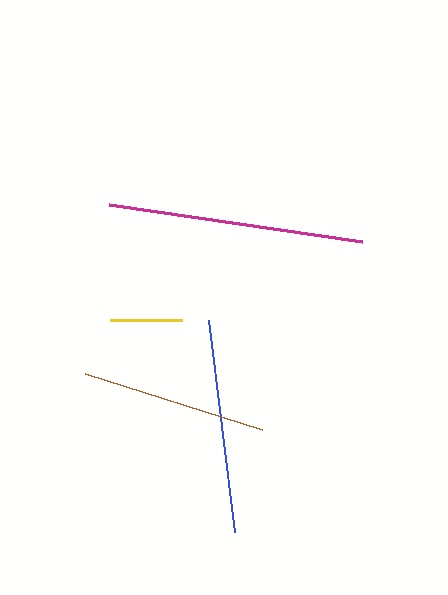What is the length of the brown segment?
The brown segment is approximately 186 pixels long.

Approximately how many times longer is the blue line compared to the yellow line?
The blue line is approximately 3.0 times the length of the yellow line.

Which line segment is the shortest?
The yellow line is the shortest at approximately 71 pixels.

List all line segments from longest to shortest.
From longest to shortest: magenta, blue, brown, yellow.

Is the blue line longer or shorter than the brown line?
The blue line is longer than the brown line.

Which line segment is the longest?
The magenta line is the longest at approximately 256 pixels.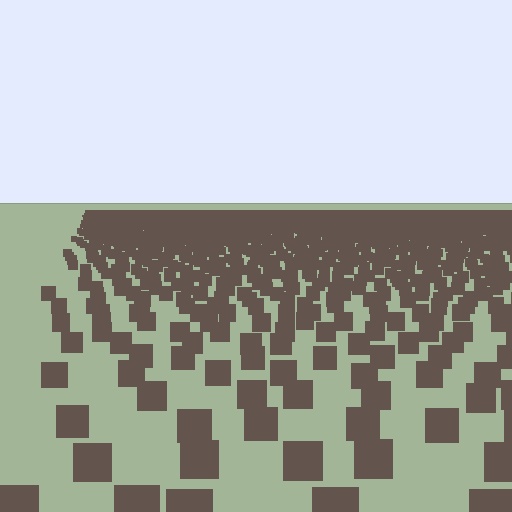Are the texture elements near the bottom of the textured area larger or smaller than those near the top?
Larger. Near the bottom, elements are closer to the viewer and appear at a bigger on-screen size.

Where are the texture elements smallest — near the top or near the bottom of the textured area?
Near the top.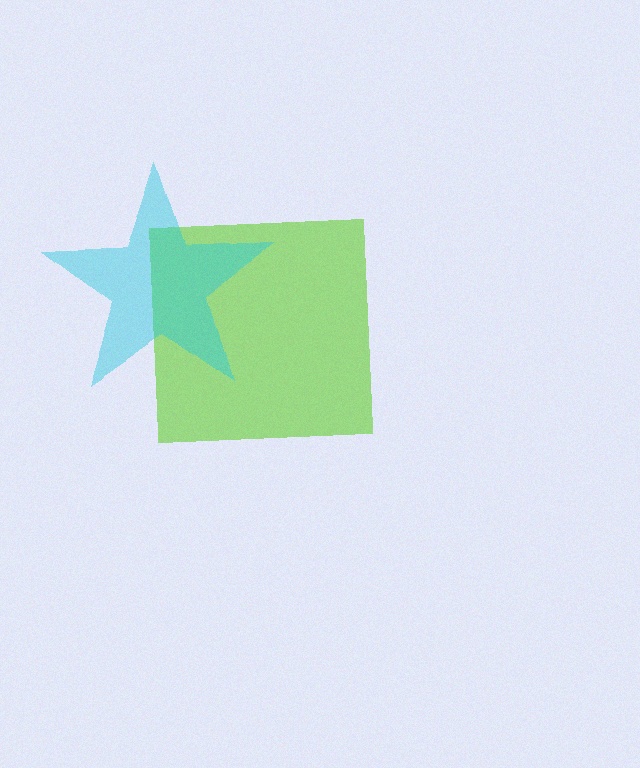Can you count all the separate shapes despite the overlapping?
Yes, there are 2 separate shapes.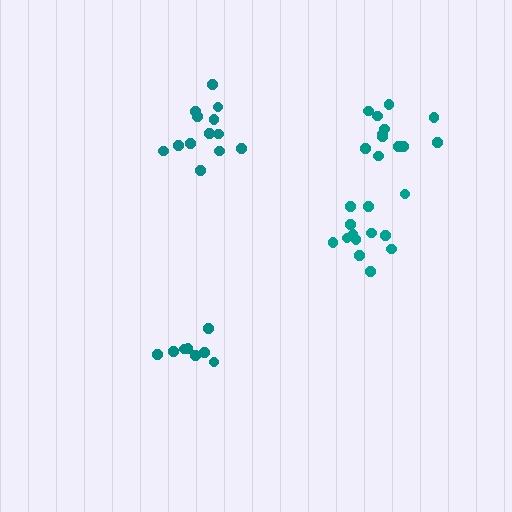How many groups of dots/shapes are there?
There are 4 groups.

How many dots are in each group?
Group 1: 13 dots, Group 2: 12 dots, Group 3: 13 dots, Group 4: 8 dots (46 total).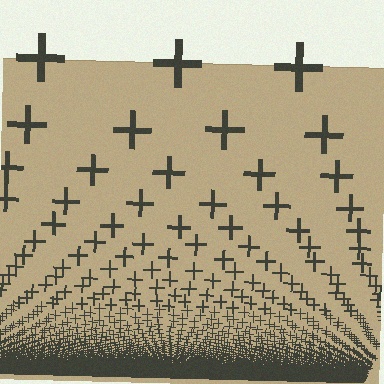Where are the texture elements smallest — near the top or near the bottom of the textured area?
Near the bottom.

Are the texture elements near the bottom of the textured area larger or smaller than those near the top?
Smaller. The gradient is inverted — elements near the bottom are smaller and denser.